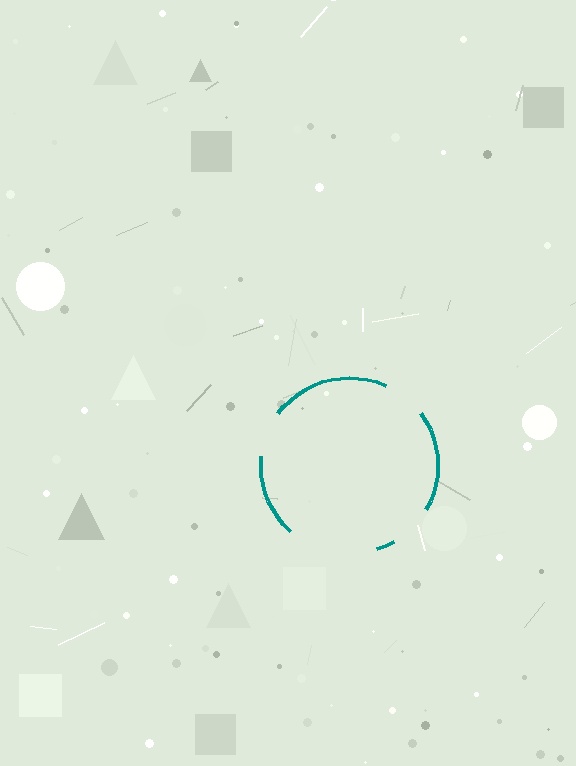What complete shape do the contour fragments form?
The contour fragments form a circle.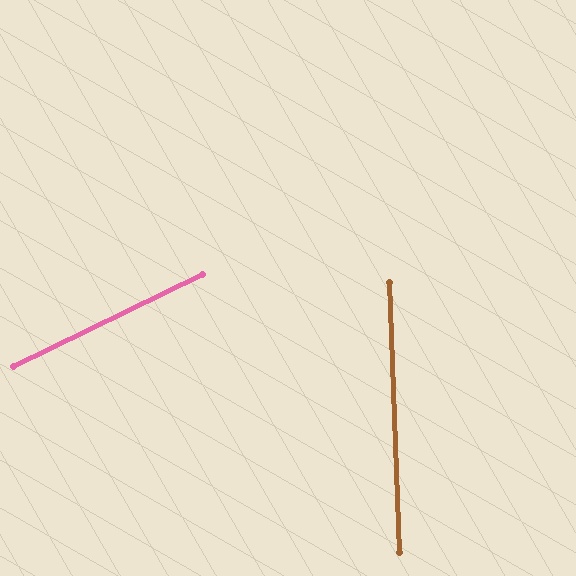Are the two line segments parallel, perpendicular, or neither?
Neither parallel nor perpendicular — they differ by about 66°.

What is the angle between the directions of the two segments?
Approximately 66 degrees.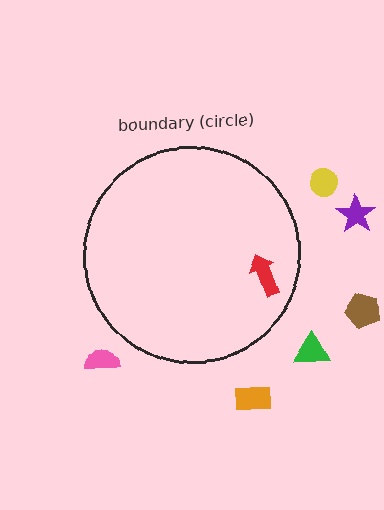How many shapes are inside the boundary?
1 inside, 6 outside.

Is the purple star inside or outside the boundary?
Outside.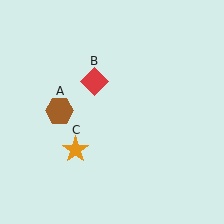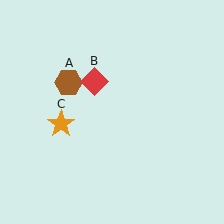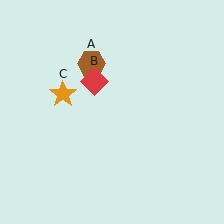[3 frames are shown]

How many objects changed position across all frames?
2 objects changed position: brown hexagon (object A), orange star (object C).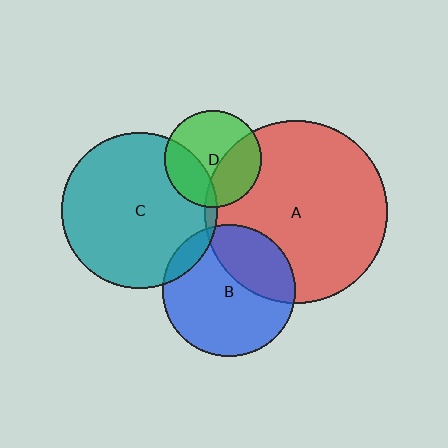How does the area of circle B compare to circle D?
Approximately 1.9 times.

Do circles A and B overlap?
Yes.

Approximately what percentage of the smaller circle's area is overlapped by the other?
Approximately 30%.